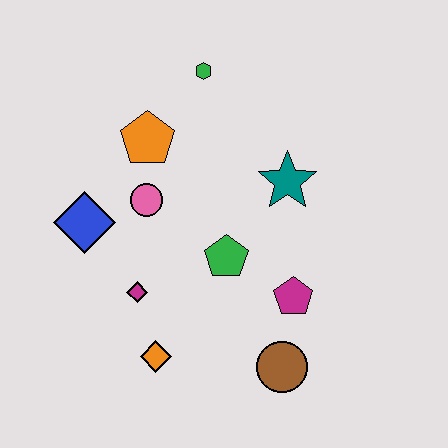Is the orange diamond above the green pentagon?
No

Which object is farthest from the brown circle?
The green hexagon is farthest from the brown circle.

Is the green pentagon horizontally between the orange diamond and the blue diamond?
No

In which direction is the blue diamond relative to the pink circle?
The blue diamond is to the left of the pink circle.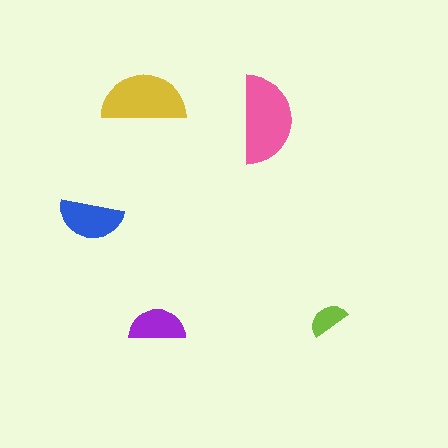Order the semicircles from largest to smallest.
the pink one, the yellow one, the blue one, the purple one, the lime one.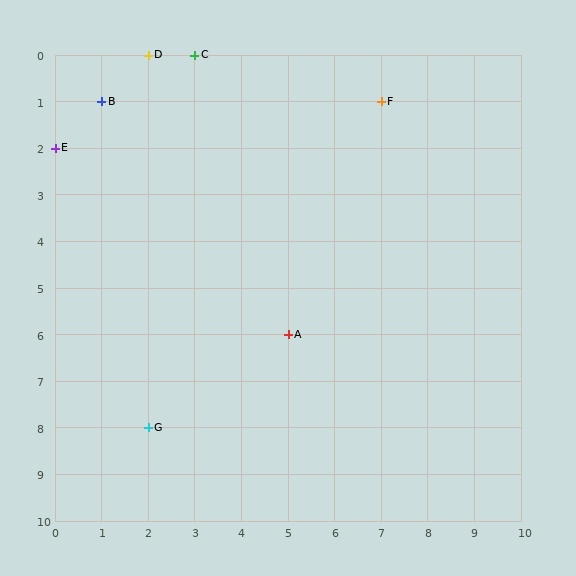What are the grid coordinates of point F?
Point F is at grid coordinates (7, 1).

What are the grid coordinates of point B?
Point B is at grid coordinates (1, 1).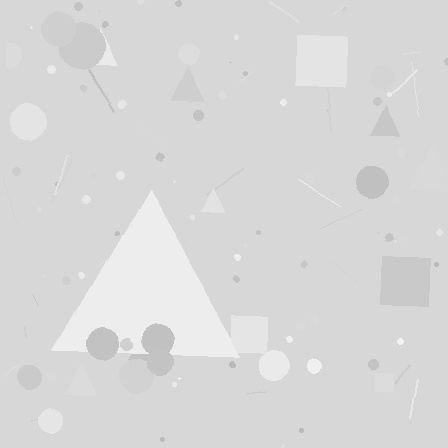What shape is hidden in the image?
A triangle is hidden in the image.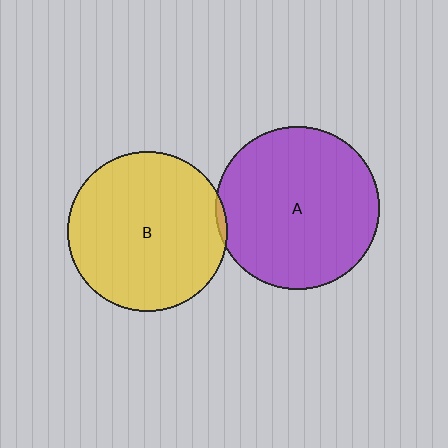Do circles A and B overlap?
Yes.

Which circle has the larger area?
Circle A (purple).